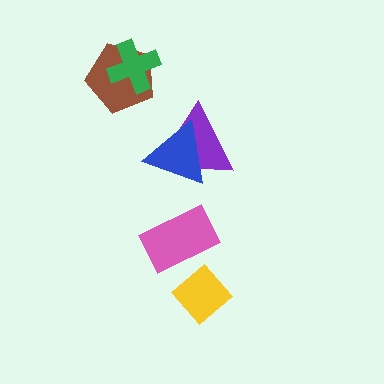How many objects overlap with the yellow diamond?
0 objects overlap with the yellow diamond.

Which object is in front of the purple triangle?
The blue triangle is in front of the purple triangle.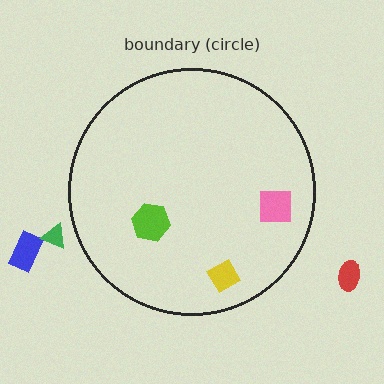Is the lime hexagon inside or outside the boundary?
Inside.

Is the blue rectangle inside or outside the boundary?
Outside.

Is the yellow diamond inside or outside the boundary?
Inside.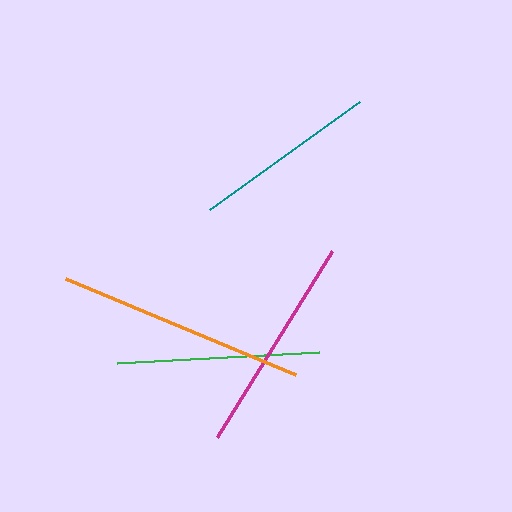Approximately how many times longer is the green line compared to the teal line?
The green line is approximately 1.1 times the length of the teal line.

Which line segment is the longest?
The orange line is the longest at approximately 250 pixels.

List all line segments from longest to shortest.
From longest to shortest: orange, magenta, green, teal.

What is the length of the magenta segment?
The magenta segment is approximately 219 pixels long.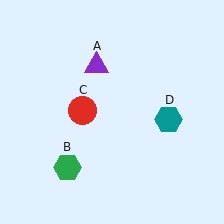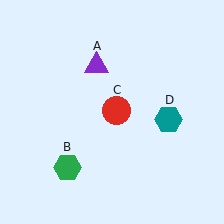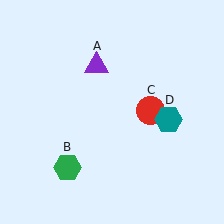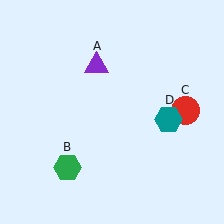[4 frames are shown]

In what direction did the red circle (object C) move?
The red circle (object C) moved right.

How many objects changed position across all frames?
1 object changed position: red circle (object C).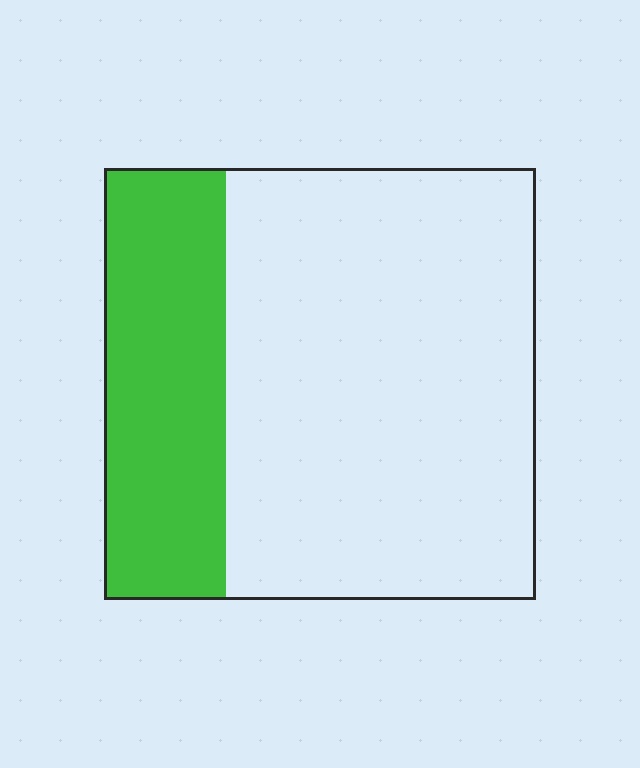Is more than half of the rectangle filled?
No.